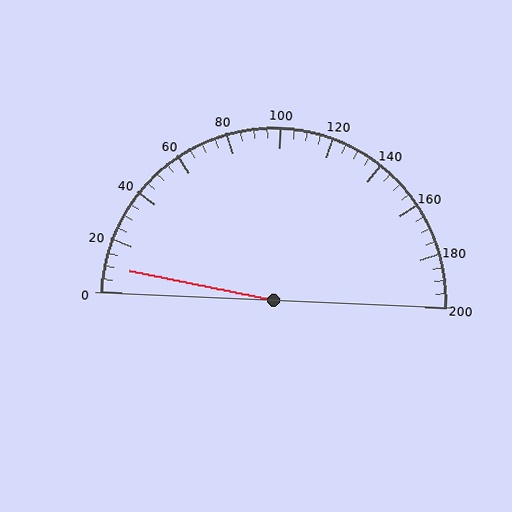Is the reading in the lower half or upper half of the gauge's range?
The reading is in the lower half of the range (0 to 200).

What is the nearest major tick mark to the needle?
The nearest major tick mark is 0.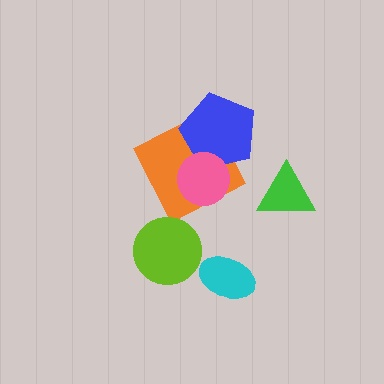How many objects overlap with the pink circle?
2 objects overlap with the pink circle.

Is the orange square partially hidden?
Yes, it is partially covered by another shape.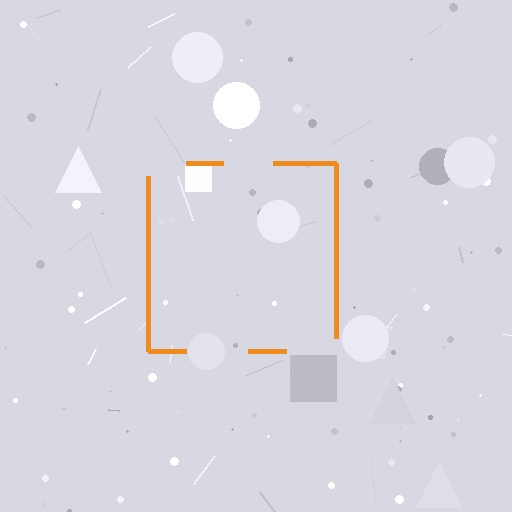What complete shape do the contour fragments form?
The contour fragments form a square.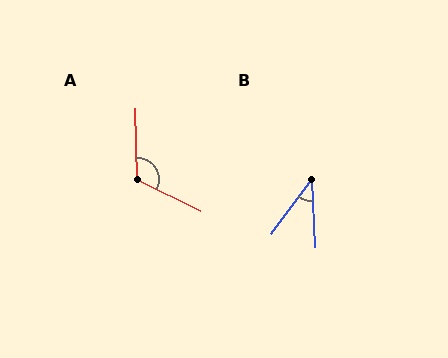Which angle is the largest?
A, at approximately 118 degrees.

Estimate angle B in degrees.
Approximately 39 degrees.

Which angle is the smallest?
B, at approximately 39 degrees.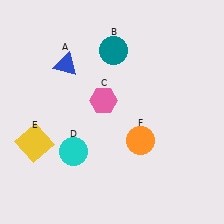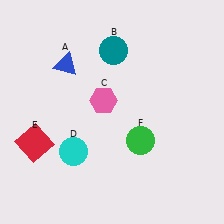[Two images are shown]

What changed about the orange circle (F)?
In Image 1, F is orange. In Image 2, it changed to green.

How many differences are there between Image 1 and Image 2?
There are 2 differences between the two images.